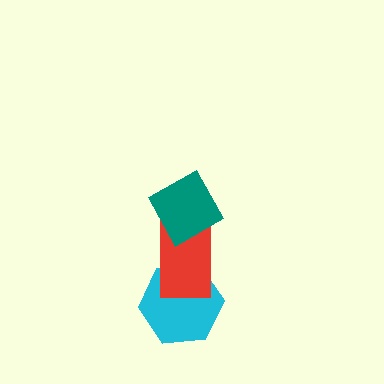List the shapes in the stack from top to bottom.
From top to bottom: the teal diamond, the red rectangle, the cyan hexagon.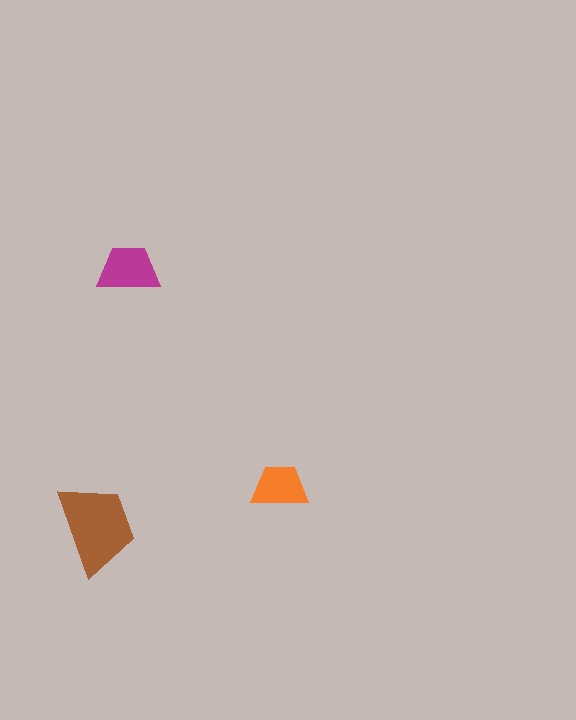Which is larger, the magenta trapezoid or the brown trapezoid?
The brown one.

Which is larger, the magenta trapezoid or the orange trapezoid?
The magenta one.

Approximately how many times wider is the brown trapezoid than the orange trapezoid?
About 1.5 times wider.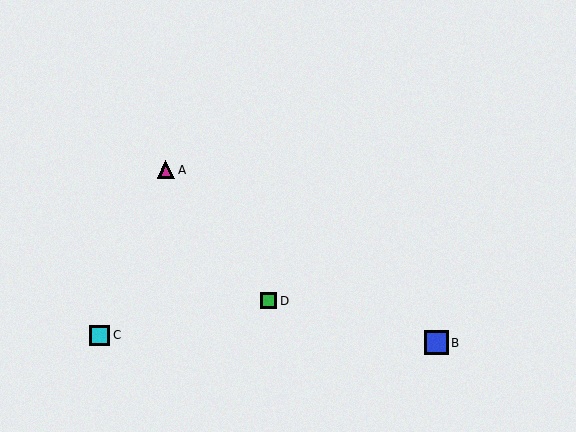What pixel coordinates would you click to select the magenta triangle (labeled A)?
Click at (166, 170) to select the magenta triangle A.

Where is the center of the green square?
The center of the green square is at (269, 301).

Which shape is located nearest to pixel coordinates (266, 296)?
The green square (labeled D) at (269, 301) is nearest to that location.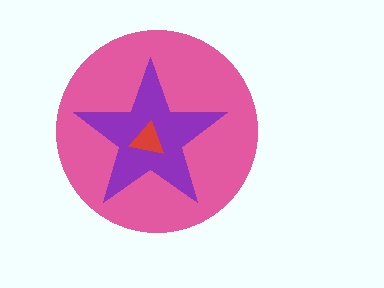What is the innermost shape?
The red triangle.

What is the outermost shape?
The pink circle.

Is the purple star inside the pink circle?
Yes.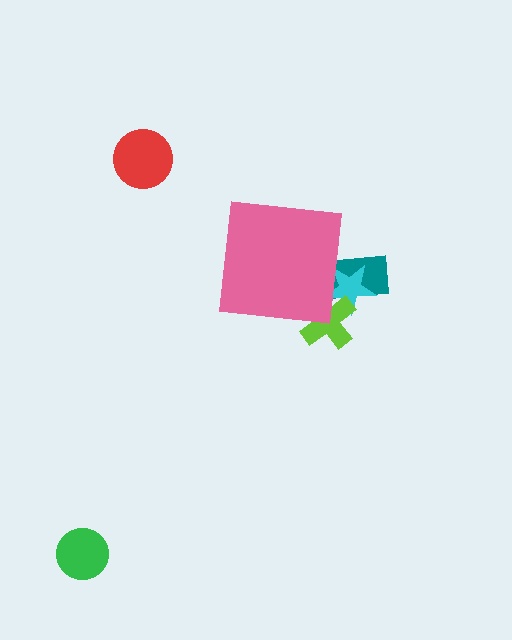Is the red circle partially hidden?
No, the red circle is fully visible.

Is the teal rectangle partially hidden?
Yes, the teal rectangle is partially hidden behind the pink square.